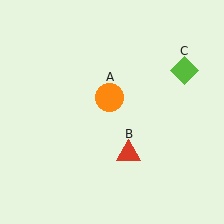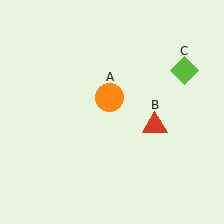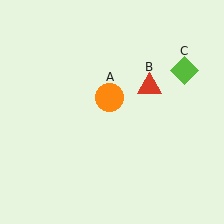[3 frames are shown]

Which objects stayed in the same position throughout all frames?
Orange circle (object A) and lime diamond (object C) remained stationary.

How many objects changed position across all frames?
1 object changed position: red triangle (object B).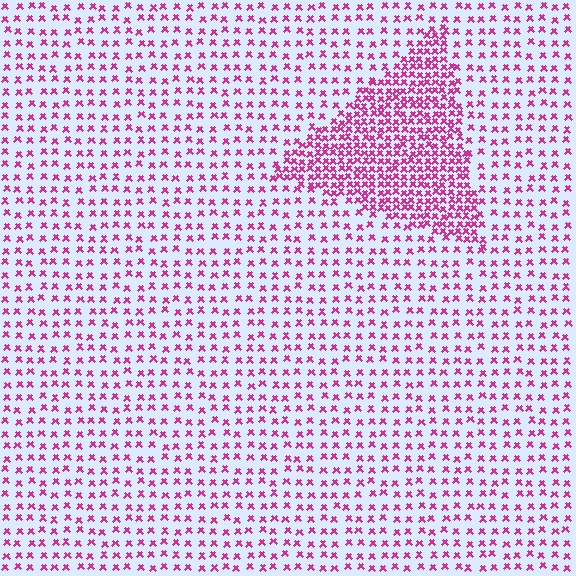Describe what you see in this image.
The image contains small magenta elements arranged at two different densities. A triangle-shaped region is visible where the elements are more densely packed than the surrounding area.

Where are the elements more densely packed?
The elements are more densely packed inside the triangle boundary.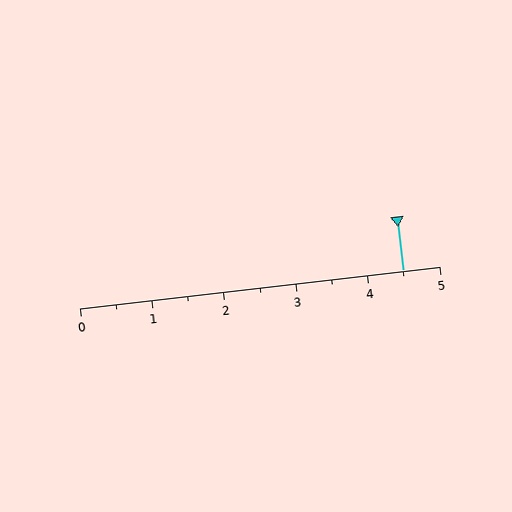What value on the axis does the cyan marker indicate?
The marker indicates approximately 4.5.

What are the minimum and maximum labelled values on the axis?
The axis runs from 0 to 5.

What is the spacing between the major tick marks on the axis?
The major ticks are spaced 1 apart.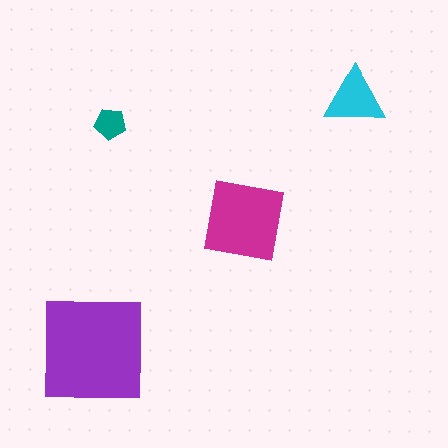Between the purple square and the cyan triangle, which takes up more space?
The purple square.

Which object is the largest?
The purple square.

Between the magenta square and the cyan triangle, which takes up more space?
The magenta square.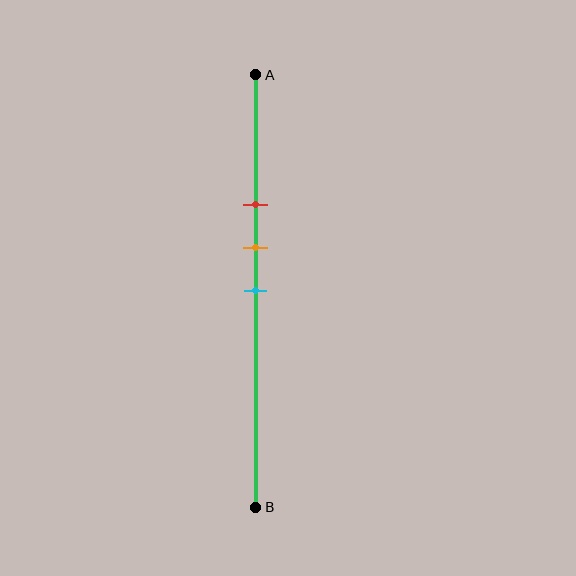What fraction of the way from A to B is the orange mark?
The orange mark is approximately 40% (0.4) of the way from A to B.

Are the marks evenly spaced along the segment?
Yes, the marks are approximately evenly spaced.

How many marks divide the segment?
There are 3 marks dividing the segment.